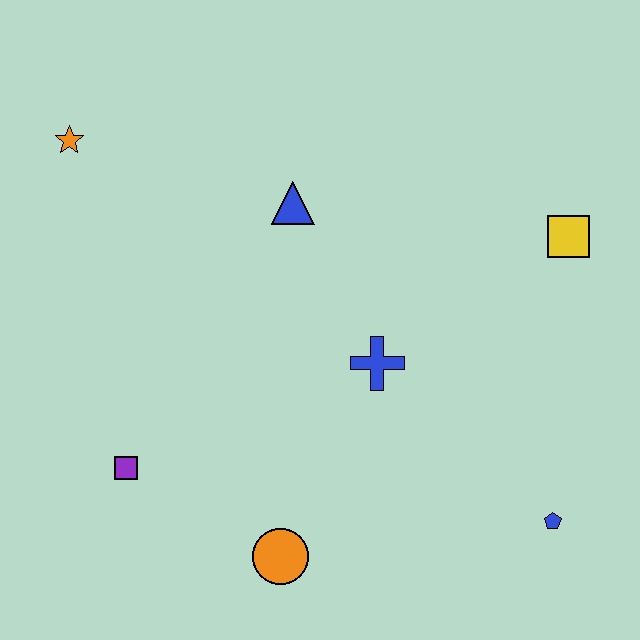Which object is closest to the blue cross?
The blue triangle is closest to the blue cross.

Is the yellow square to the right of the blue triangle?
Yes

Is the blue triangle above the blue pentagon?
Yes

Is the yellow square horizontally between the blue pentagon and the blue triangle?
No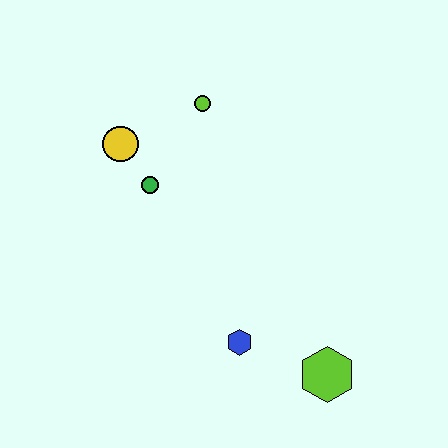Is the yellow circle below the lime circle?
Yes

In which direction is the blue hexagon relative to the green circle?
The blue hexagon is below the green circle.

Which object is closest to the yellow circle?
The green circle is closest to the yellow circle.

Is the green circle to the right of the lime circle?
No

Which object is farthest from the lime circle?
The lime hexagon is farthest from the lime circle.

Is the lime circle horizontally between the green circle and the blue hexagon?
Yes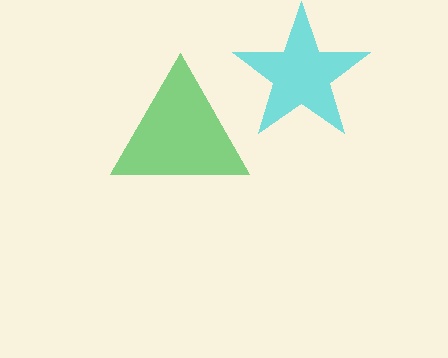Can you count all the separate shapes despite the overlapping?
Yes, there are 2 separate shapes.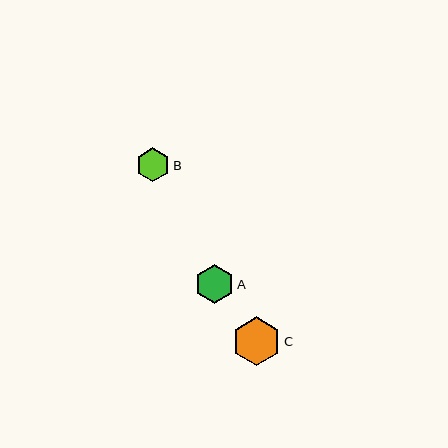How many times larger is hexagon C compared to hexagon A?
Hexagon C is approximately 1.2 times the size of hexagon A.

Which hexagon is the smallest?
Hexagon B is the smallest with a size of approximately 34 pixels.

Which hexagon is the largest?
Hexagon C is the largest with a size of approximately 49 pixels.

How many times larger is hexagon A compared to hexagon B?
Hexagon A is approximately 1.1 times the size of hexagon B.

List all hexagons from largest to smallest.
From largest to smallest: C, A, B.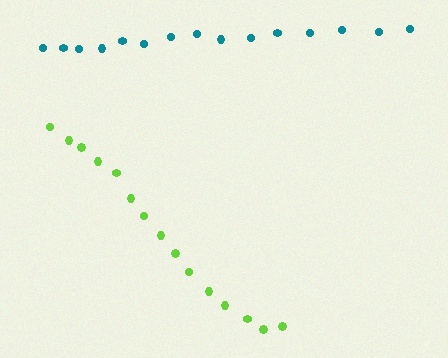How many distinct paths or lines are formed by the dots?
There are 2 distinct paths.